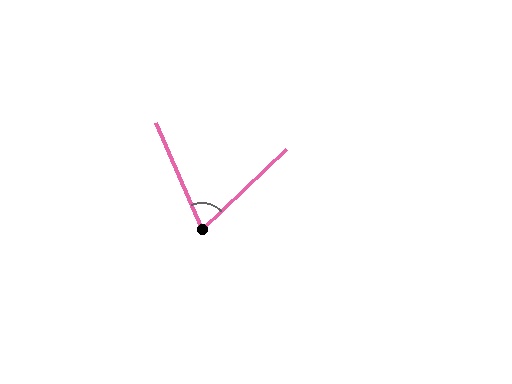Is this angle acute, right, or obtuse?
It is acute.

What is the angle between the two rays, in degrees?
Approximately 70 degrees.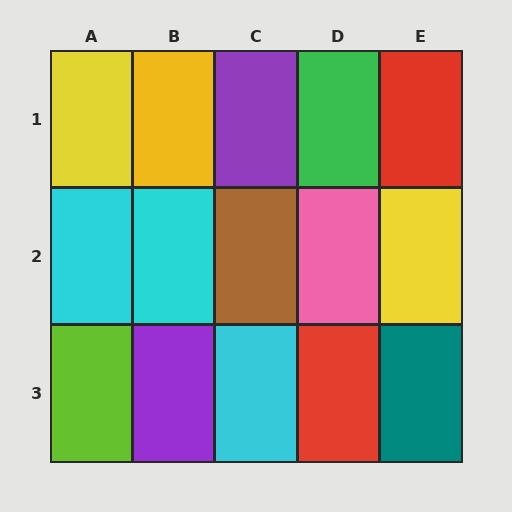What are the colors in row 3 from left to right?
Lime, purple, cyan, red, teal.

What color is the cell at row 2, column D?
Pink.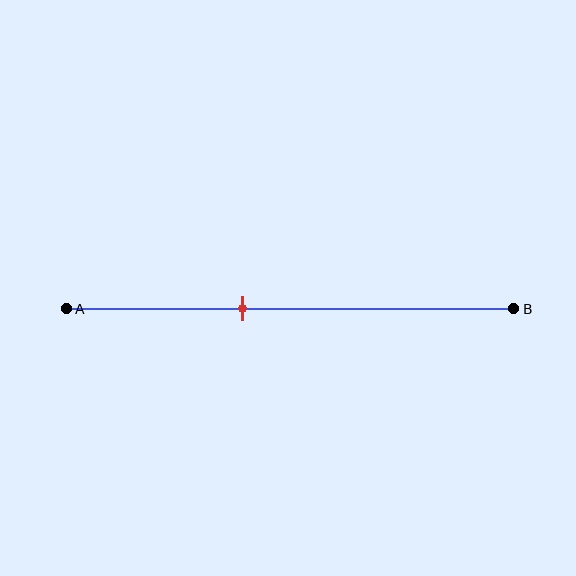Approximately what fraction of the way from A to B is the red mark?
The red mark is approximately 40% of the way from A to B.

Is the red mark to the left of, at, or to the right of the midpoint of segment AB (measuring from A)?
The red mark is to the left of the midpoint of segment AB.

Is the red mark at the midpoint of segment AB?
No, the mark is at about 40% from A, not at the 50% midpoint.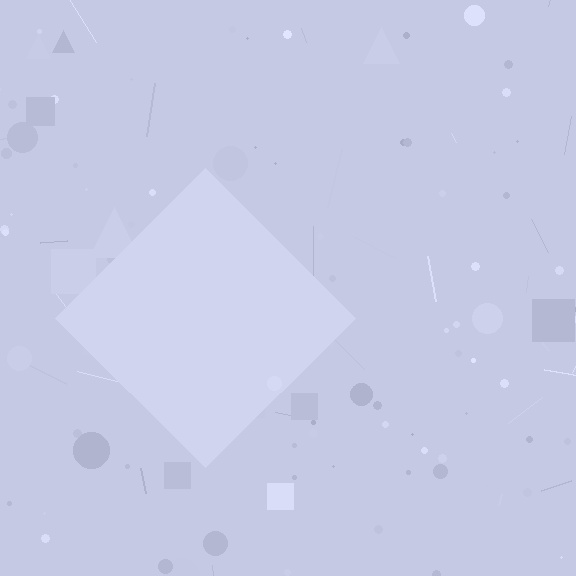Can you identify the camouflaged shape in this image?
The camouflaged shape is a diamond.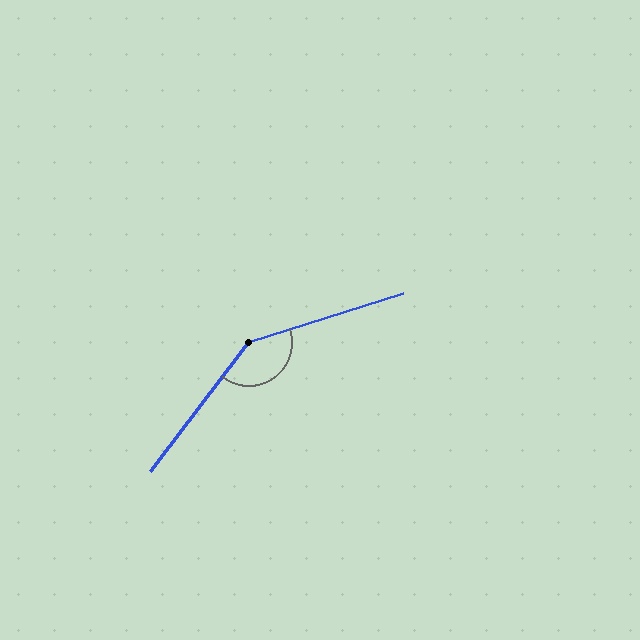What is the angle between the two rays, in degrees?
Approximately 145 degrees.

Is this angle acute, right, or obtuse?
It is obtuse.